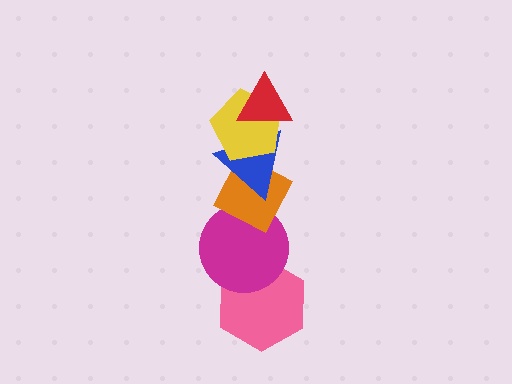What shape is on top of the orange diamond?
The blue triangle is on top of the orange diamond.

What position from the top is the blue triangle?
The blue triangle is 3rd from the top.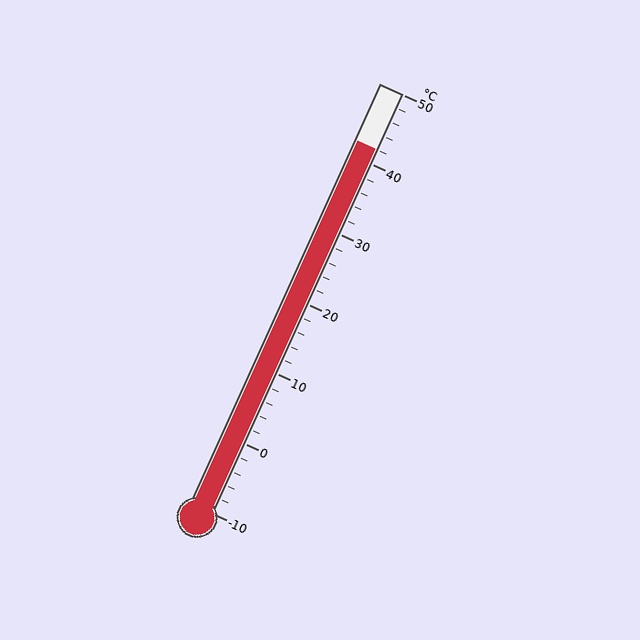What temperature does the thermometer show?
The thermometer shows approximately 42°C.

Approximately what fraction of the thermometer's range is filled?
The thermometer is filled to approximately 85% of its range.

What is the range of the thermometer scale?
The thermometer scale ranges from -10°C to 50°C.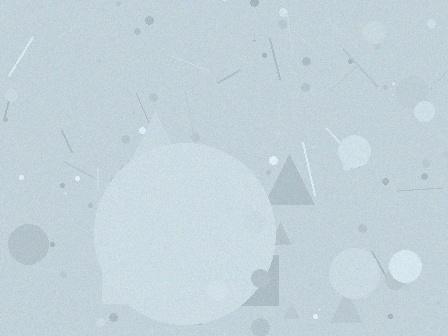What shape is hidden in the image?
A circle is hidden in the image.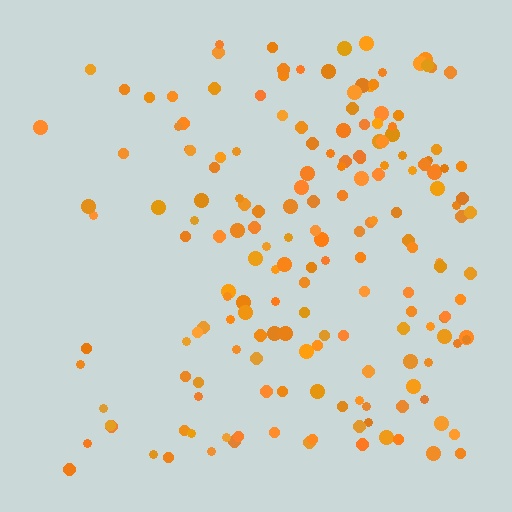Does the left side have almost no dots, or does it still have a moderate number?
Still a moderate number, just noticeably fewer than the right.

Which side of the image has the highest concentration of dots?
The right.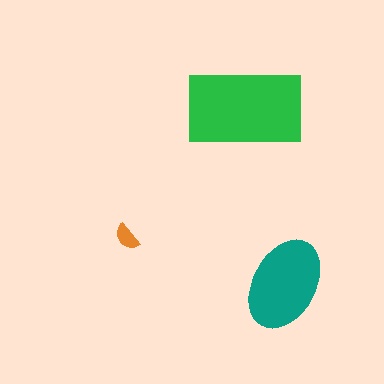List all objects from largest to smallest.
The green rectangle, the teal ellipse, the orange semicircle.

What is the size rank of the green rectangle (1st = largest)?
1st.